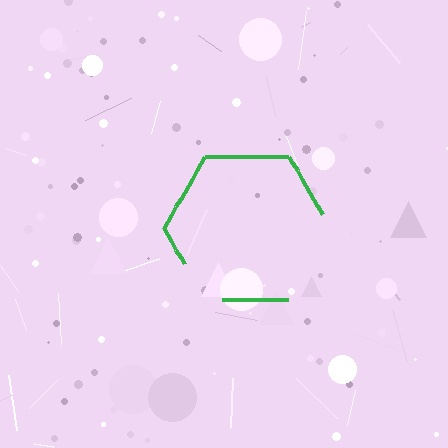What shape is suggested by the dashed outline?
The dashed outline suggests a hexagon.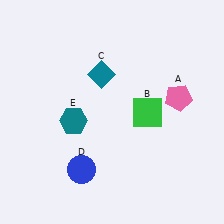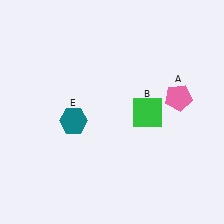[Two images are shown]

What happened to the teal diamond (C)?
The teal diamond (C) was removed in Image 2. It was in the top-left area of Image 1.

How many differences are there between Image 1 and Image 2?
There are 2 differences between the two images.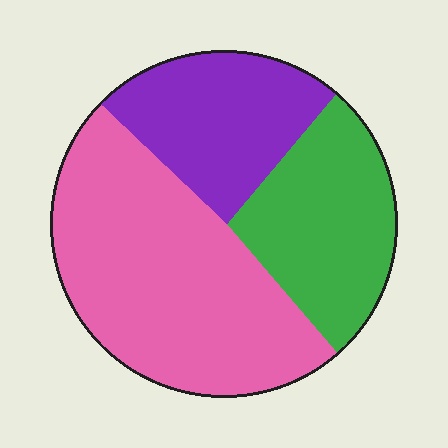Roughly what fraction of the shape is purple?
Purple takes up less than a quarter of the shape.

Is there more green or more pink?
Pink.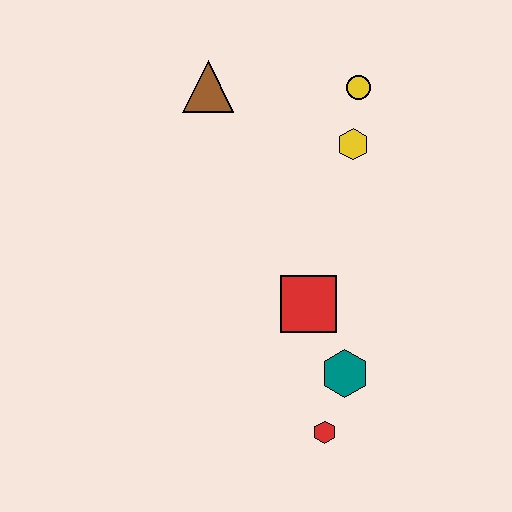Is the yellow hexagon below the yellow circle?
Yes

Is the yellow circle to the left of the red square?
No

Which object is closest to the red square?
The teal hexagon is closest to the red square.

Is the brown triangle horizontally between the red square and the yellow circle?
No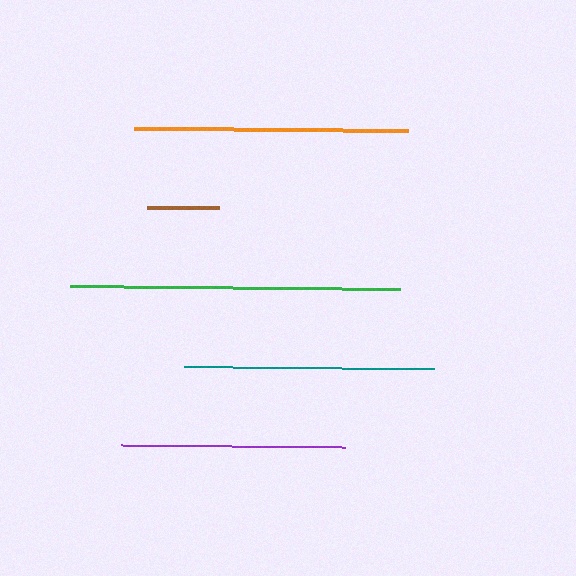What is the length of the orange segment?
The orange segment is approximately 274 pixels long.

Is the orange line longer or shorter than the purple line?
The orange line is longer than the purple line.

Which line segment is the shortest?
The brown line is the shortest at approximately 71 pixels.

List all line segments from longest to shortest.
From longest to shortest: green, orange, teal, purple, brown.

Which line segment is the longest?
The green line is the longest at approximately 330 pixels.